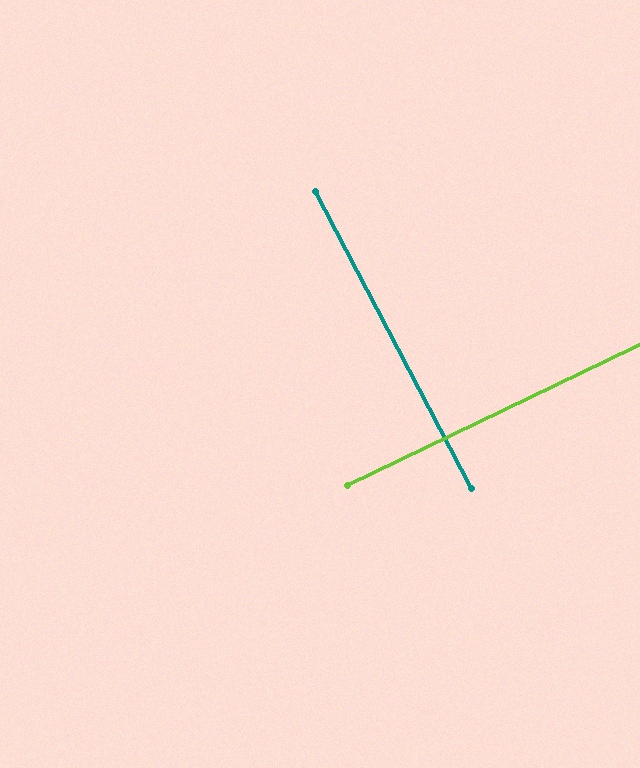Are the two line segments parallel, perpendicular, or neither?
Perpendicular — they meet at approximately 88°.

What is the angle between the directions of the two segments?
Approximately 88 degrees.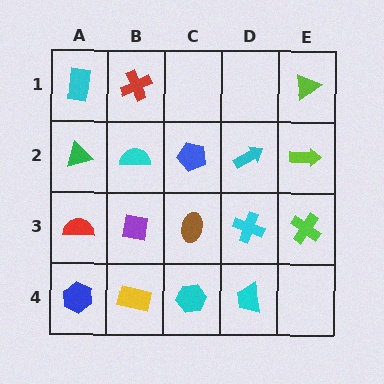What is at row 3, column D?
A cyan cross.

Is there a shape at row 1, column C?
No, that cell is empty.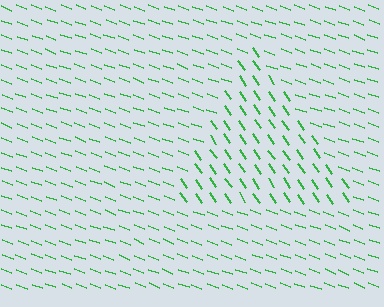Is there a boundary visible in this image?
Yes, there is a texture boundary formed by a change in line orientation.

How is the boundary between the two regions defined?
The boundary is defined purely by a change in line orientation (approximately 36 degrees difference). All lines are the same color and thickness.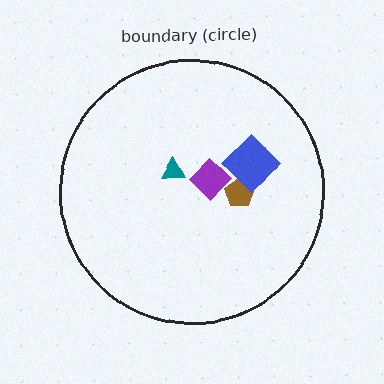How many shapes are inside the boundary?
4 inside, 0 outside.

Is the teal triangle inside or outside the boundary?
Inside.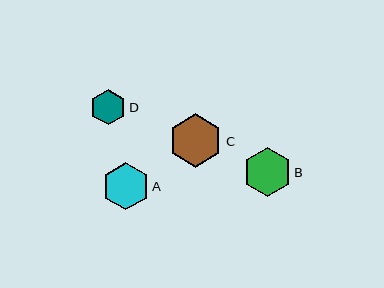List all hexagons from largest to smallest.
From largest to smallest: C, B, A, D.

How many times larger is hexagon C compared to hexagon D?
Hexagon C is approximately 1.5 times the size of hexagon D.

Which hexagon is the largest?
Hexagon C is the largest with a size of approximately 54 pixels.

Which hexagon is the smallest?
Hexagon D is the smallest with a size of approximately 36 pixels.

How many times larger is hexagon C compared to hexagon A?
Hexagon C is approximately 1.1 times the size of hexagon A.